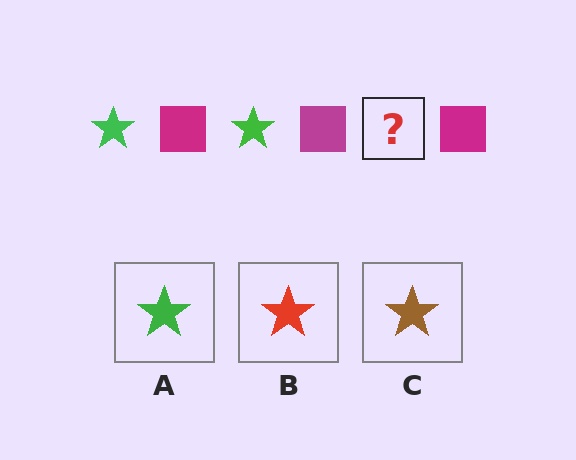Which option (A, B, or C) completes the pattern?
A.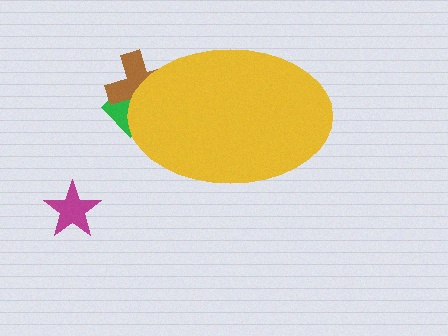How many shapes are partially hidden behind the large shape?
2 shapes are partially hidden.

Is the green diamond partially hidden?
Yes, the green diamond is partially hidden behind the yellow ellipse.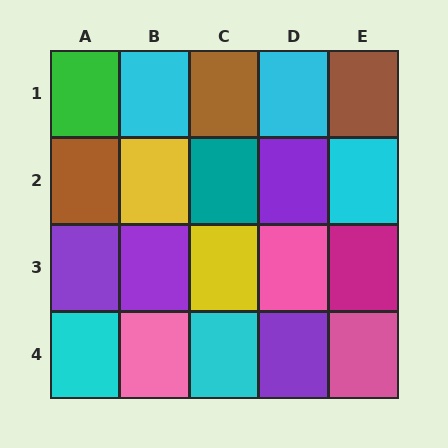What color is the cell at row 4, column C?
Cyan.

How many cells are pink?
3 cells are pink.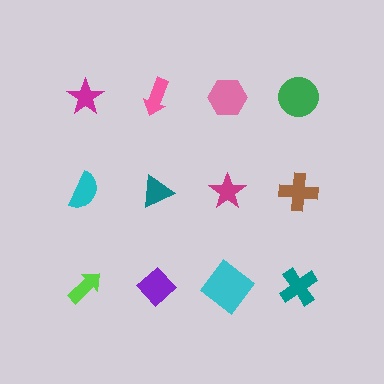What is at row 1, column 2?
A pink arrow.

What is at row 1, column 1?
A magenta star.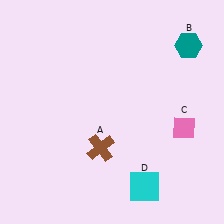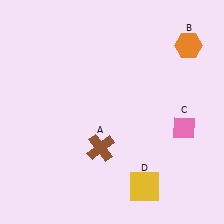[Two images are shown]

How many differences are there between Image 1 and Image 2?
There are 2 differences between the two images.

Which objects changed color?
B changed from teal to orange. D changed from cyan to yellow.